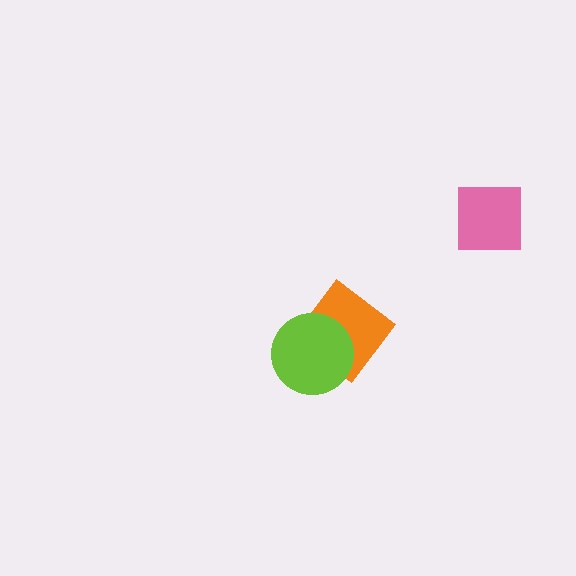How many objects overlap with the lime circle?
1 object overlaps with the lime circle.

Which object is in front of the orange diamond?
The lime circle is in front of the orange diamond.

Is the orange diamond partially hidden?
Yes, it is partially covered by another shape.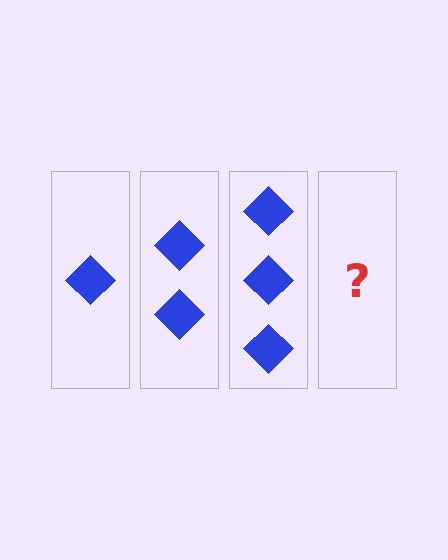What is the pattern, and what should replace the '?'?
The pattern is that each step adds one more diamond. The '?' should be 4 diamonds.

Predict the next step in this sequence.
The next step is 4 diamonds.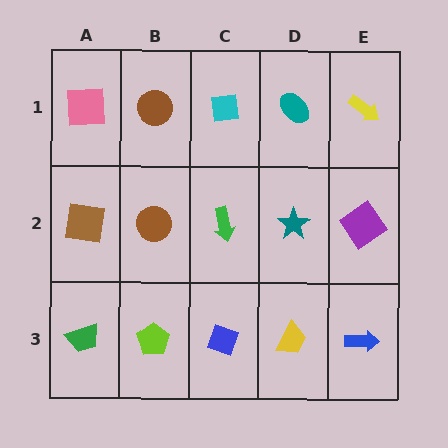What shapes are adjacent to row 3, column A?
A brown square (row 2, column A), a lime pentagon (row 3, column B).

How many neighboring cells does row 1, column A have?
2.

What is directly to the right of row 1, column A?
A brown circle.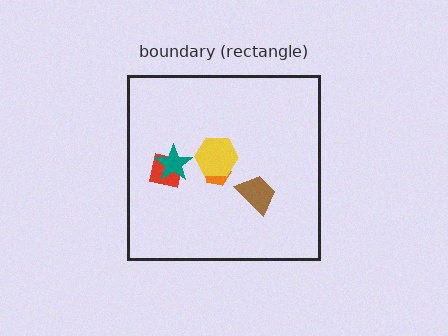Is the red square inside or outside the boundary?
Inside.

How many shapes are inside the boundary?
5 inside, 0 outside.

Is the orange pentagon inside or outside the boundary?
Inside.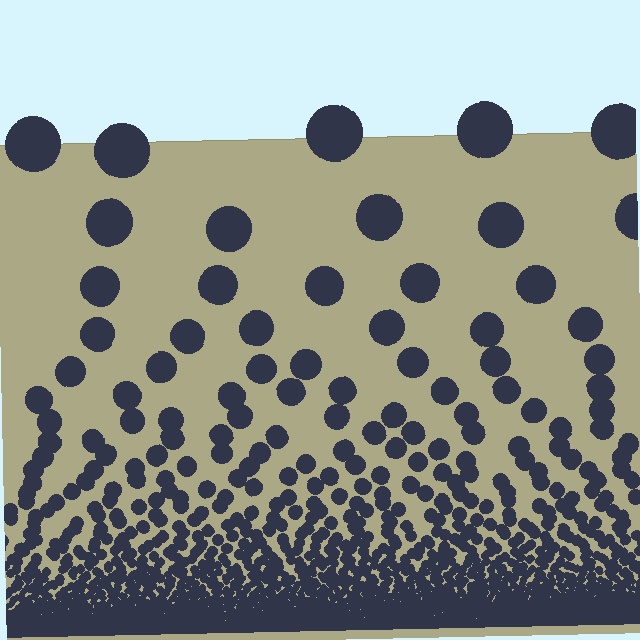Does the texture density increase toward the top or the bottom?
Density increases toward the bottom.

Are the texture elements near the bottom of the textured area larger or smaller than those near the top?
Smaller. The gradient is inverted — elements near the bottom are smaller and denser.